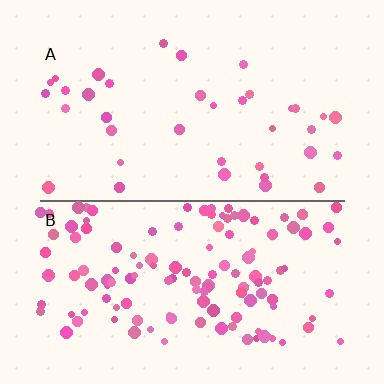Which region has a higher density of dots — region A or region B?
B (the bottom).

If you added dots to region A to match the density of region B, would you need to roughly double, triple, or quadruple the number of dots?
Approximately triple.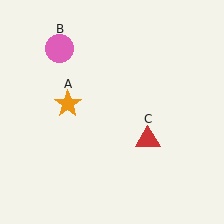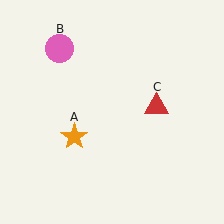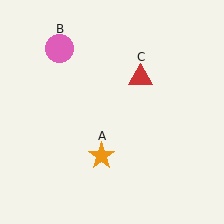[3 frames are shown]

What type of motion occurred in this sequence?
The orange star (object A), red triangle (object C) rotated counterclockwise around the center of the scene.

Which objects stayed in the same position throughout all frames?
Pink circle (object B) remained stationary.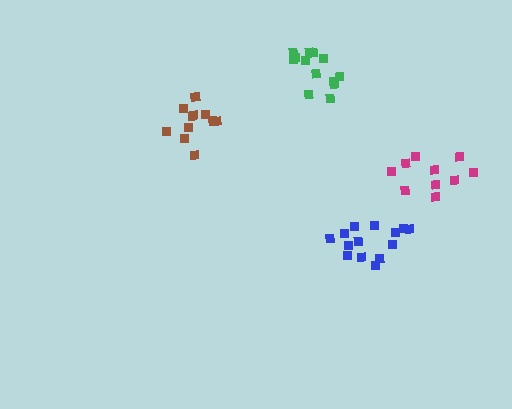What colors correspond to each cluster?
The clusters are colored: brown, magenta, green, blue.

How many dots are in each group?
Group 1: 11 dots, Group 2: 10 dots, Group 3: 13 dots, Group 4: 14 dots (48 total).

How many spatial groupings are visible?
There are 4 spatial groupings.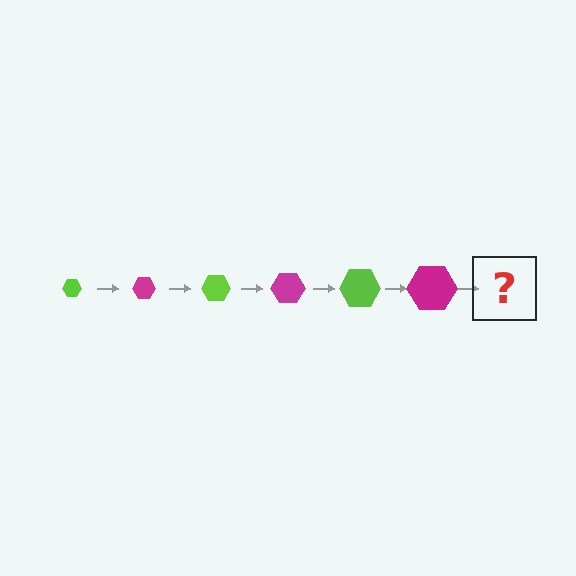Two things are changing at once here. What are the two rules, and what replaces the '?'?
The two rules are that the hexagon grows larger each step and the color cycles through lime and magenta. The '?' should be a lime hexagon, larger than the previous one.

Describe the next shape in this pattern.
It should be a lime hexagon, larger than the previous one.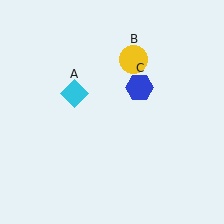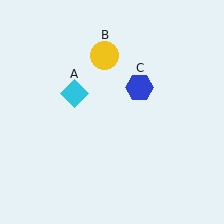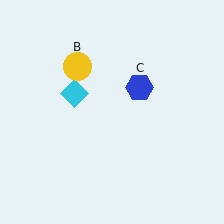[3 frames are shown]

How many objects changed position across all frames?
1 object changed position: yellow circle (object B).